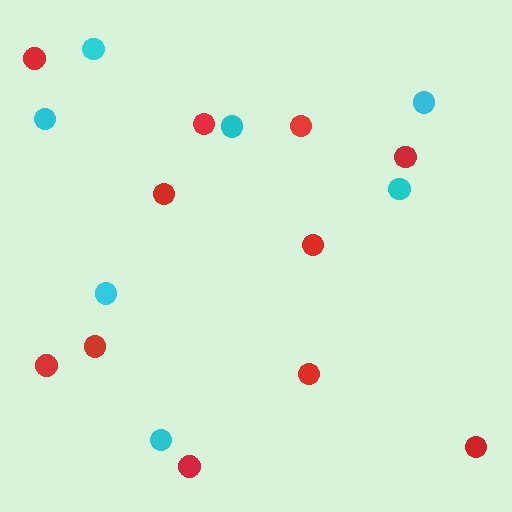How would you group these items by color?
There are 2 groups: one group of cyan circles (7) and one group of red circles (11).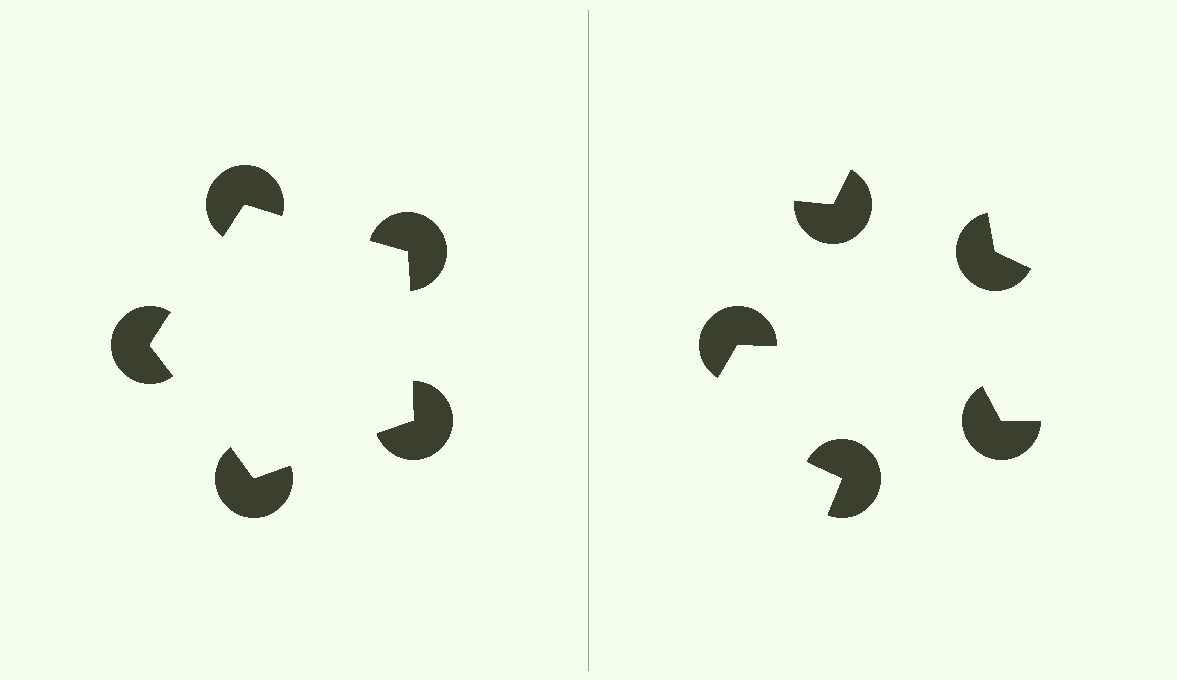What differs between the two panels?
The pac-man discs are positioned identically on both sides; only the wedge orientations differ. On the left they align to a pentagon; on the right they are misaligned.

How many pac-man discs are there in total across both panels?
10 — 5 on each side.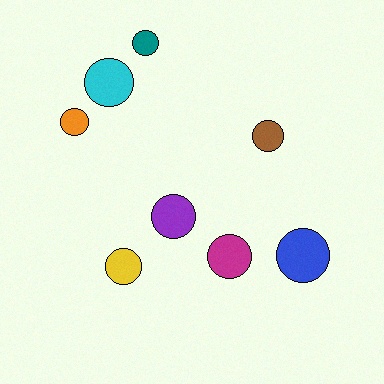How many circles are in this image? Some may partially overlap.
There are 8 circles.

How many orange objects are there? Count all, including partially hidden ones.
There is 1 orange object.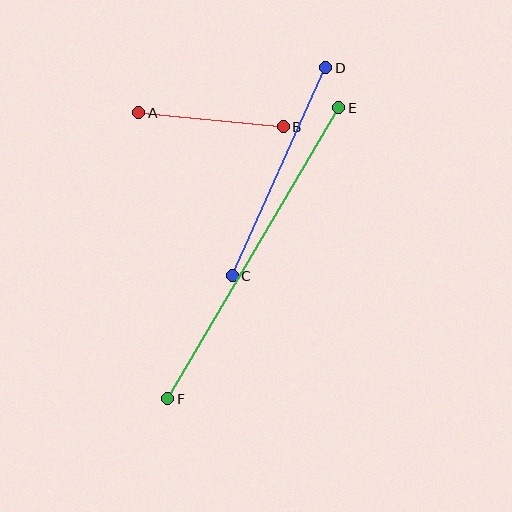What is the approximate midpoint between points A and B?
The midpoint is at approximately (211, 120) pixels.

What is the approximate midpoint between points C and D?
The midpoint is at approximately (279, 172) pixels.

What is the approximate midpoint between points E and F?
The midpoint is at approximately (253, 253) pixels.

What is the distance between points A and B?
The distance is approximately 145 pixels.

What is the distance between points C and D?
The distance is approximately 228 pixels.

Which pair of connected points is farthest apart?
Points E and F are farthest apart.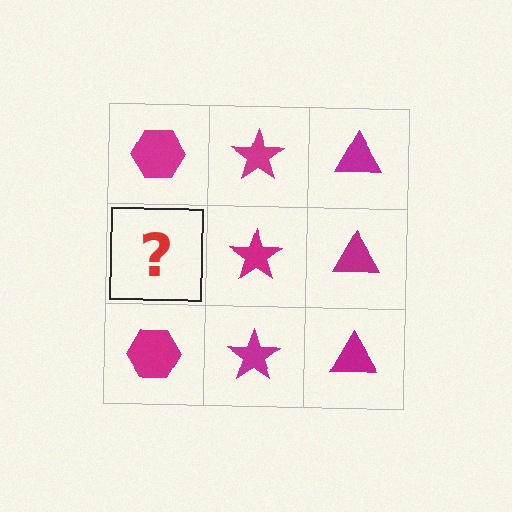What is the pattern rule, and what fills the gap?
The rule is that each column has a consistent shape. The gap should be filled with a magenta hexagon.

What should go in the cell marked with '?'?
The missing cell should contain a magenta hexagon.